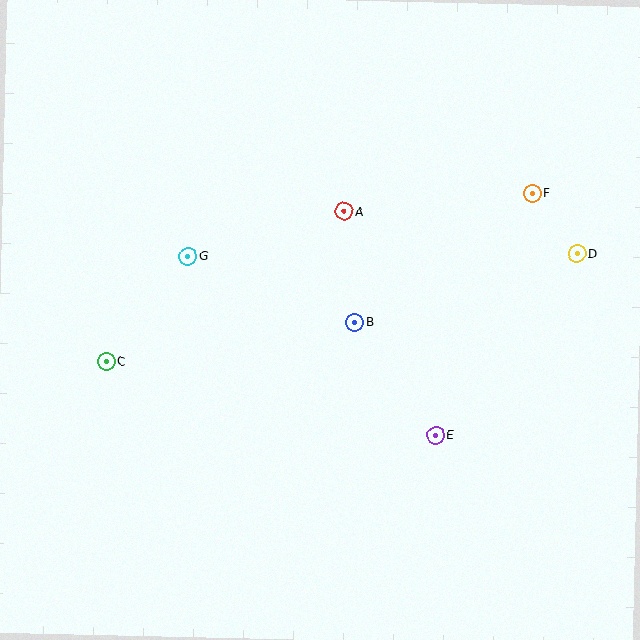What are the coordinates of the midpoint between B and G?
The midpoint between B and G is at (271, 289).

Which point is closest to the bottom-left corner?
Point C is closest to the bottom-left corner.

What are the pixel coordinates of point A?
Point A is at (344, 211).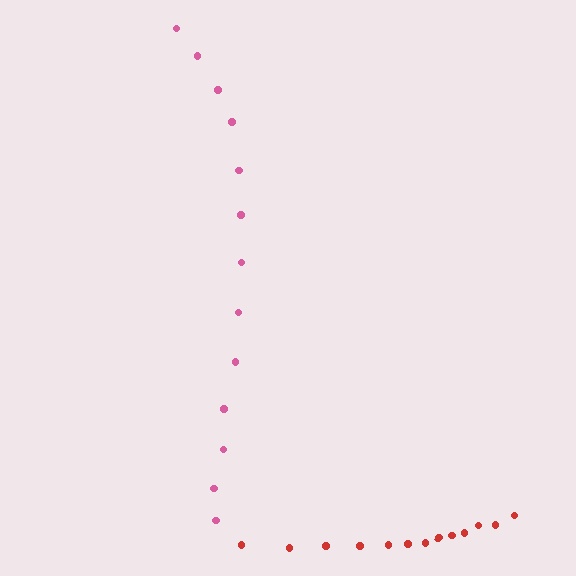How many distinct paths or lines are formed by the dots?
There are 2 distinct paths.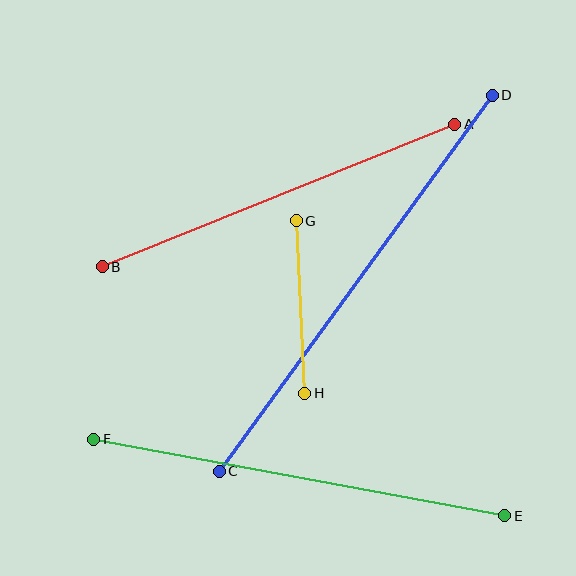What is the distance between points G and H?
The distance is approximately 173 pixels.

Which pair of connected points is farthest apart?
Points C and D are farthest apart.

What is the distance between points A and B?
The distance is approximately 380 pixels.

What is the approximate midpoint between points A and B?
The midpoint is at approximately (279, 196) pixels.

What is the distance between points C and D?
The distance is approximately 465 pixels.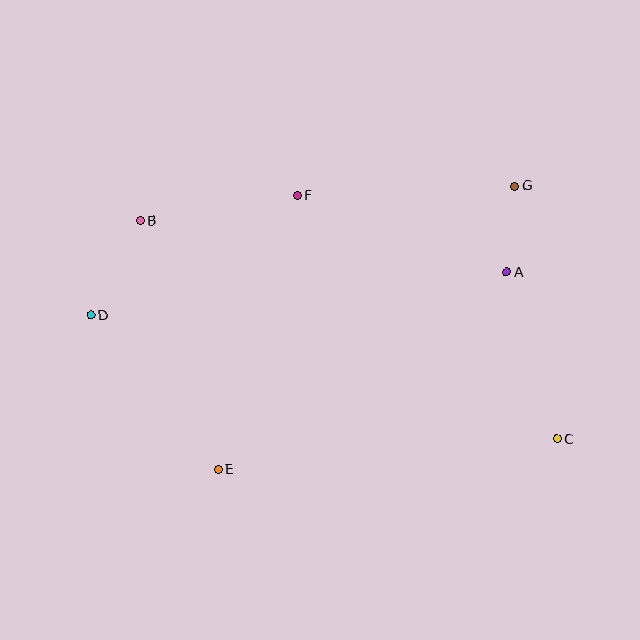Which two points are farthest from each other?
Points C and D are farthest from each other.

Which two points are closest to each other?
Points A and G are closest to each other.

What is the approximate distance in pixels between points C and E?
The distance between C and E is approximately 340 pixels.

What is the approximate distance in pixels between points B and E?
The distance between B and E is approximately 261 pixels.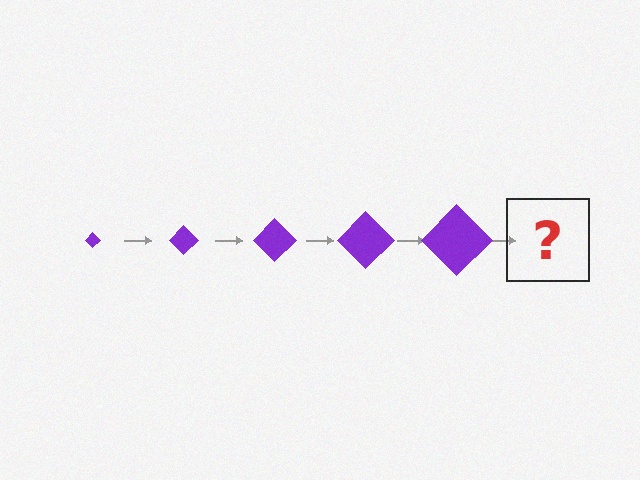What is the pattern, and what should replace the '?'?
The pattern is that the diamond gets progressively larger each step. The '?' should be a purple diamond, larger than the previous one.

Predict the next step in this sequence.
The next step is a purple diamond, larger than the previous one.